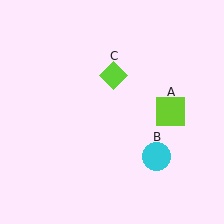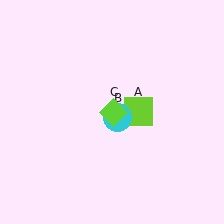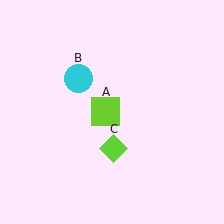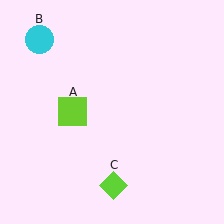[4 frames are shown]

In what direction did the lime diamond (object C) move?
The lime diamond (object C) moved down.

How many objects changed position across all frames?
3 objects changed position: lime square (object A), cyan circle (object B), lime diamond (object C).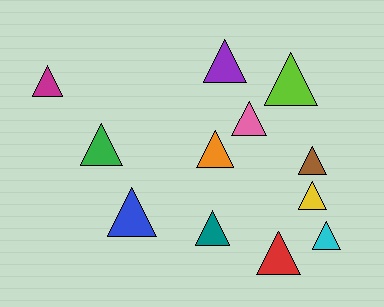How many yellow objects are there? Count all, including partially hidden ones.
There is 1 yellow object.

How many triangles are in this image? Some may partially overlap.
There are 12 triangles.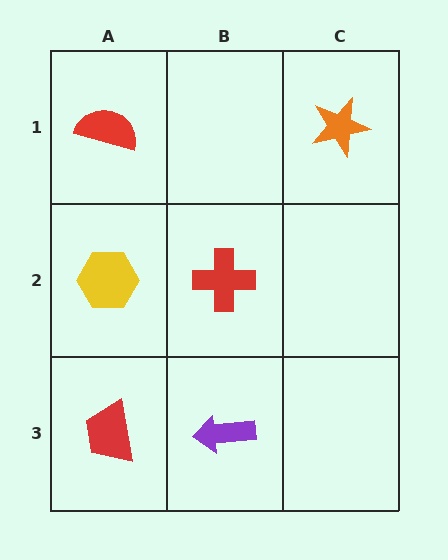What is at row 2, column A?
A yellow hexagon.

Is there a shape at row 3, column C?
No, that cell is empty.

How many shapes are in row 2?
2 shapes.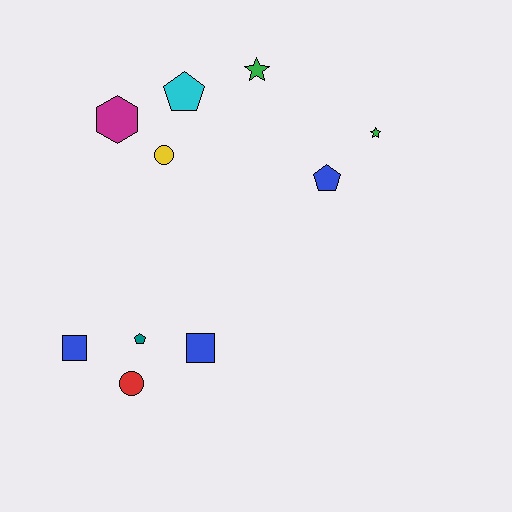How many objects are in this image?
There are 10 objects.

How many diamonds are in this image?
There are no diamonds.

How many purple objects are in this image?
There are no purple objects.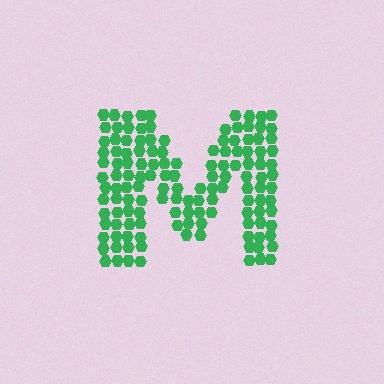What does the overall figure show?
The overall figure shows the letter M.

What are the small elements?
The small elements are hexagons.